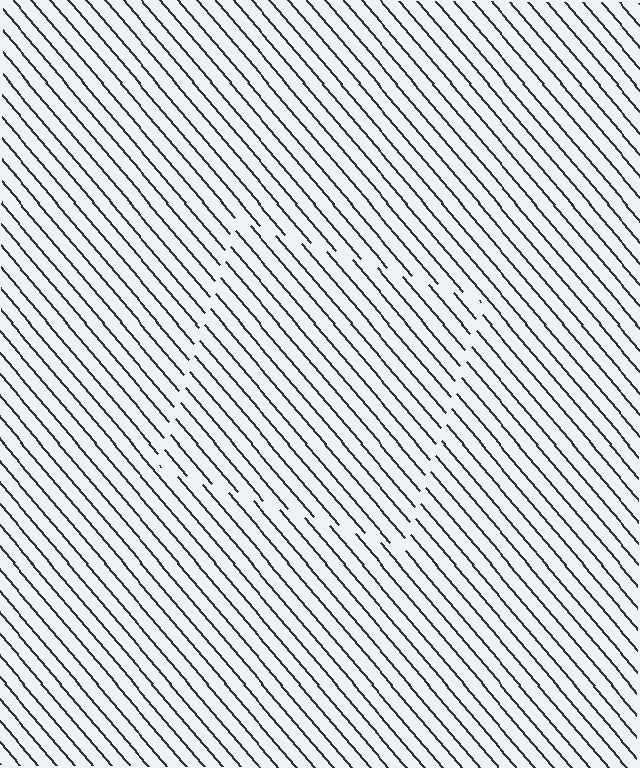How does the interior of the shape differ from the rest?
The interior of the shape contains the same grating, shifted by half a period — the contour is defined by the phase discontinuity where line-ends from the inner and outer gratings abut.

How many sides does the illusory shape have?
4 sides — the line-ends trace a square.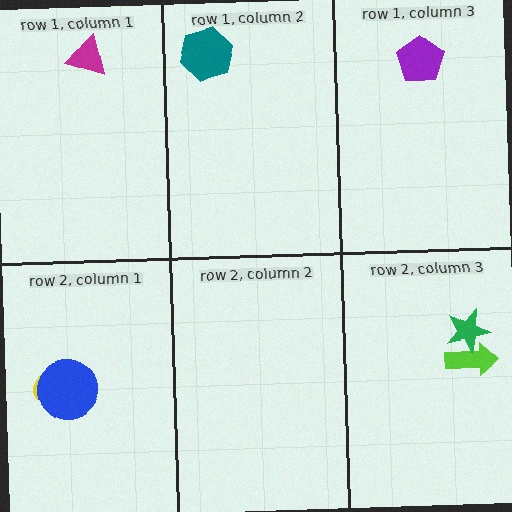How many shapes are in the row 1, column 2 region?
1.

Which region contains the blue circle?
The row 2, column 1 region.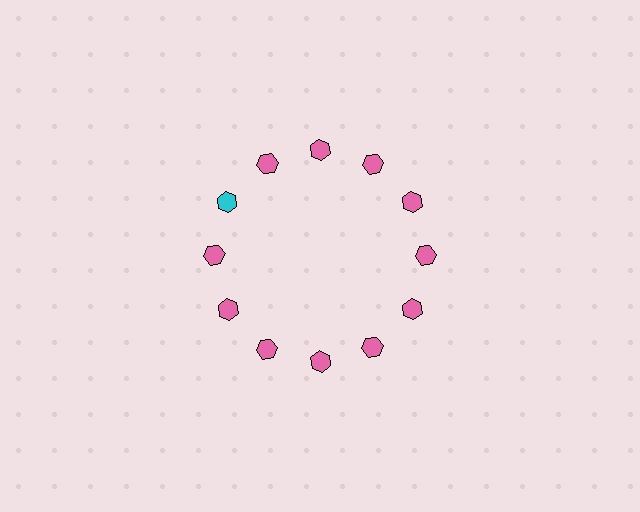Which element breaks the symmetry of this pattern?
The cyan hexagon at roughly the 10 o'clock position breaks the symmetry. All other shapes are pink hexagons.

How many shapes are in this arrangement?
There are 12 shapes arranged in a ring pattern.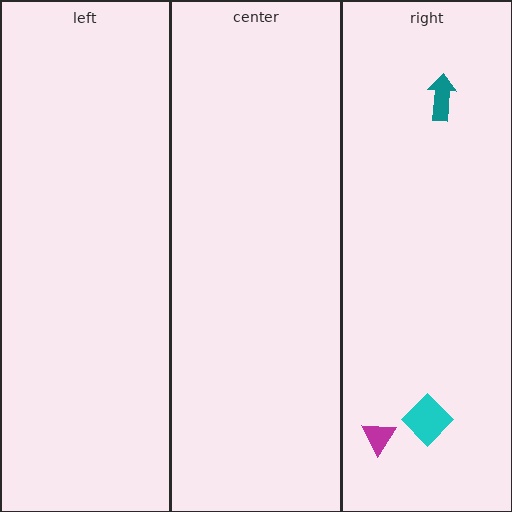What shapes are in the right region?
The cyan diamond, the teal arrow, the magenta triangle.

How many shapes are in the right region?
3.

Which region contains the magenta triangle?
The right region.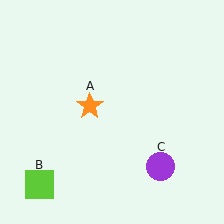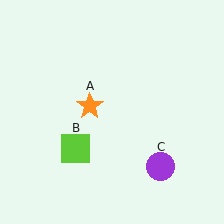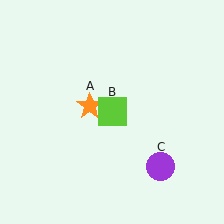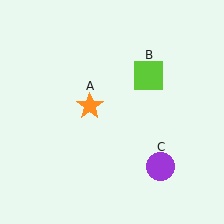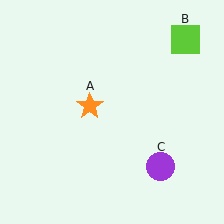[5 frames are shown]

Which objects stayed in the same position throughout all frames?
Orange star (object A) and purple circle (object C) remained stationary.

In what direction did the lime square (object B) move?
The lime square (object B) moved up and to the right.